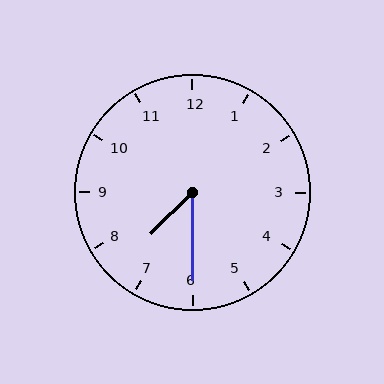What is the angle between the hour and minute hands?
Approximately 45 degrees.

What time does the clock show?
7:30.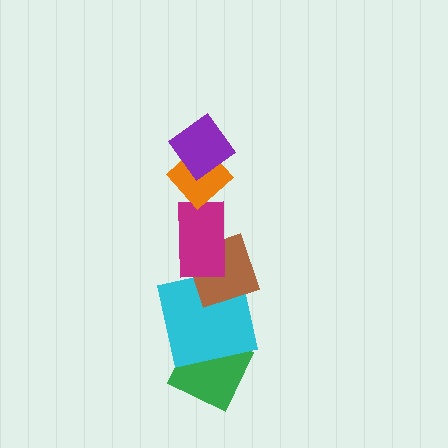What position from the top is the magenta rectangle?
The magenta rectangle is 3rd from the top.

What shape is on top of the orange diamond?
The purple diamond is on top of the orange diamond.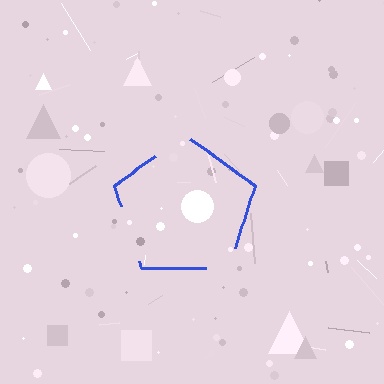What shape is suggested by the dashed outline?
The dashed outline suggests a pentagon.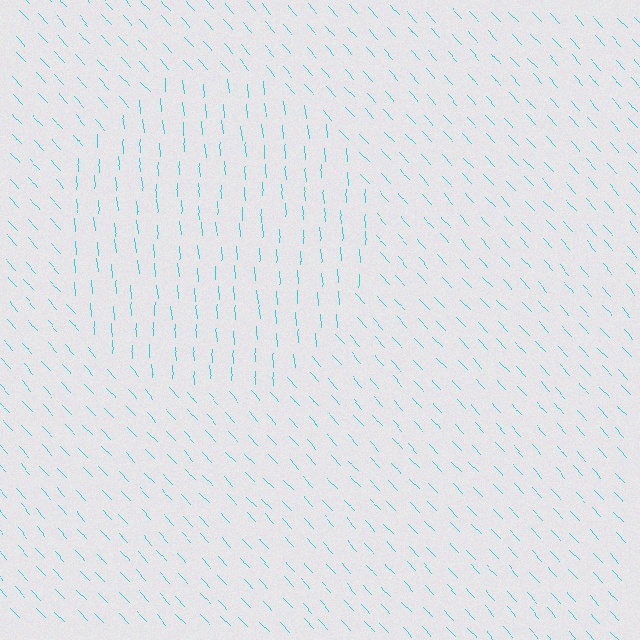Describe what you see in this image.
The image is filled with small cyan line segments. A circle region in the image has lines oriented differently from the surrounding lines, creating a visible texture boundary.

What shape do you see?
I see a circle.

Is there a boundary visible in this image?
Yes, there is a texture boundary formed by a change in line orientation.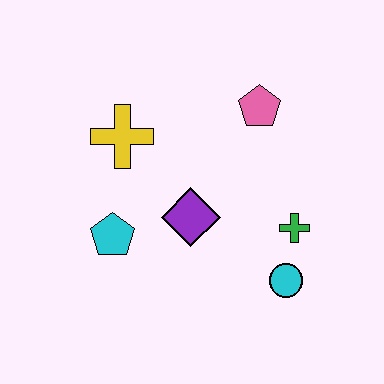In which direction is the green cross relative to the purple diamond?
The green cross is to the right of the purple diamond.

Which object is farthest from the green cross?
The yellow cross is farthest from the green cross.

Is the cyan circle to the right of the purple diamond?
Yes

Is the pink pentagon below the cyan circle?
No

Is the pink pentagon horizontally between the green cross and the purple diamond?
Yes